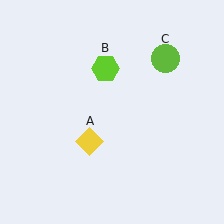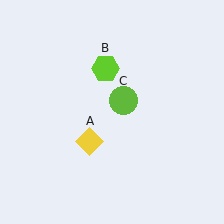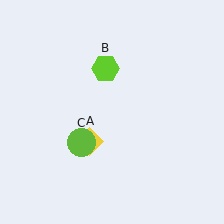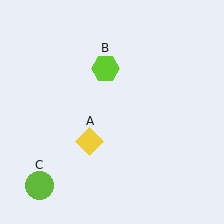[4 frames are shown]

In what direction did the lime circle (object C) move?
The lime circle (object C) moved down and to the left.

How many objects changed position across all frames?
1 object changed position: lime circle (object C).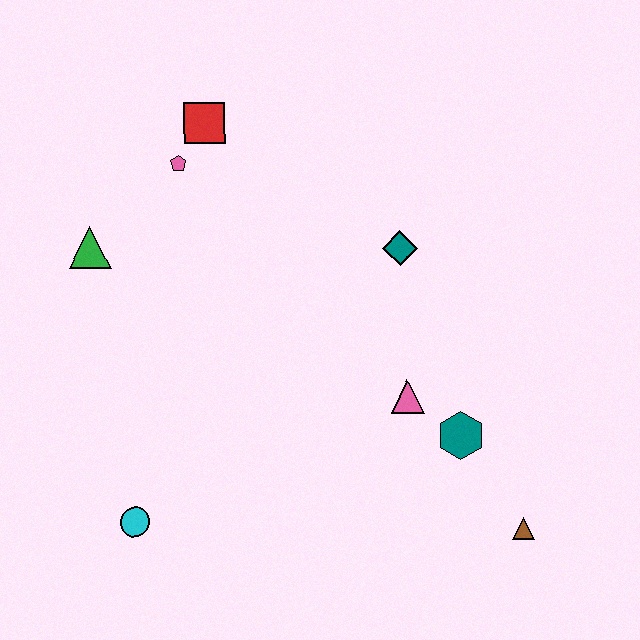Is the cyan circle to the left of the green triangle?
No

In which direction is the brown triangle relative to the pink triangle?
The brown triangle is below the pink triangle.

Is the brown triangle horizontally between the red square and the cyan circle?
No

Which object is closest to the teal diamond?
The pink triangle is closest to the teal diamond.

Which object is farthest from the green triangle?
The brown triangle is farthest from the green triangle.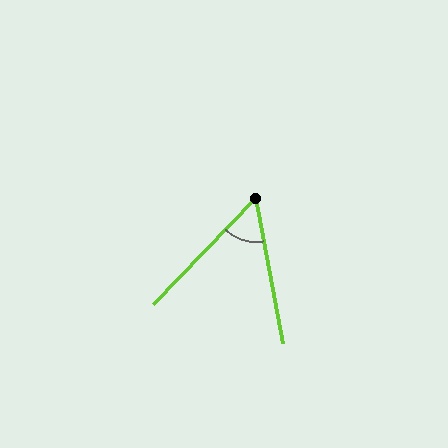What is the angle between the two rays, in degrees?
Approximately 54 degrees.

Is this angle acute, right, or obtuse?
It is acute.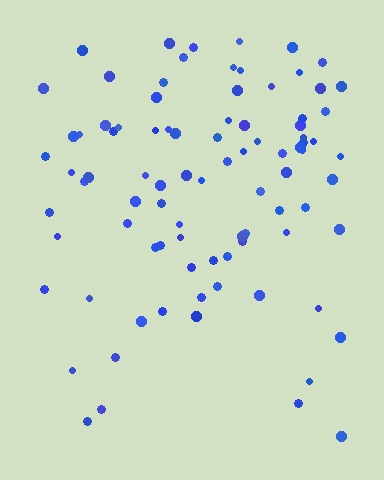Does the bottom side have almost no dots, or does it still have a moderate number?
Still a moderate number, just noticeably fewer than the top.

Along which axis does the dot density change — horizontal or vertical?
Vertical.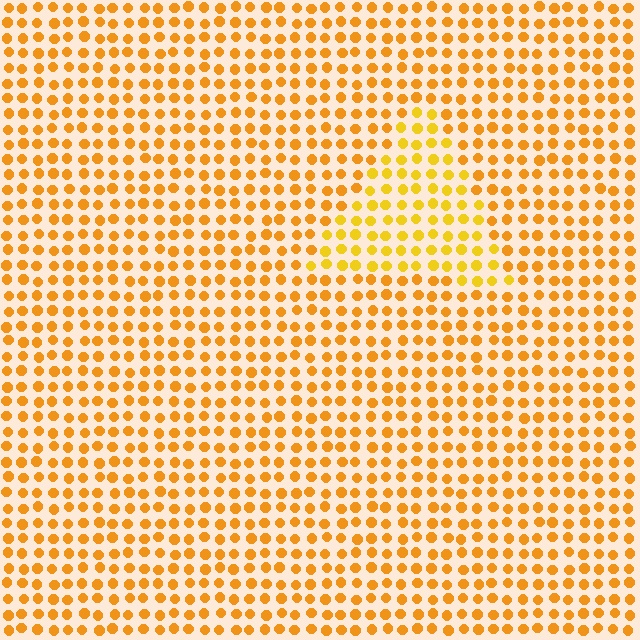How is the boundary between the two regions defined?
The boundary is defined purely by a slight shift in hue (about 16 degrees). Spacing, size, and orientation are identical on both sides.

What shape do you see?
I see a triangle.